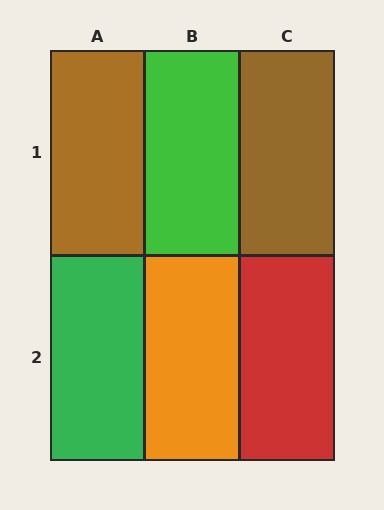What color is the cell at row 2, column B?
Orange.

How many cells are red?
1 cell is red.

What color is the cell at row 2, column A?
Green.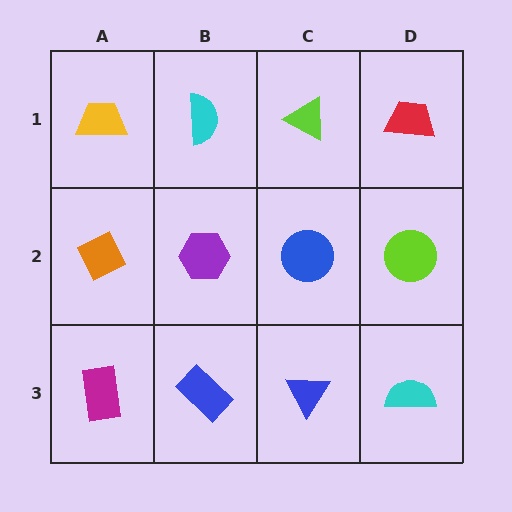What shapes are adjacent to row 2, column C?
A lime triangle (row 1, column C), a blue triangle (row 3, column C), a purple hexagon (row 2, column B), a lime circle (row 2, column D).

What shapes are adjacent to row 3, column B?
A purple hexagon (row 2, column B), a magenta rectangle (row 3, column A), a blue triangle (row 3, column C).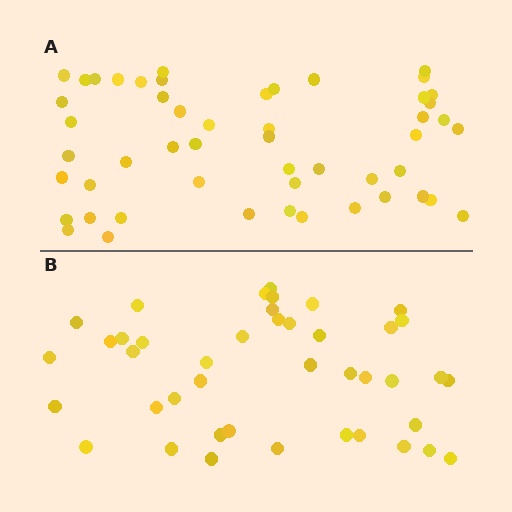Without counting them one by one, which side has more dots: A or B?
Region A (the top region) has more dots.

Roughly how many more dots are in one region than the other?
Region A has roughly 8 or so more dots than region B.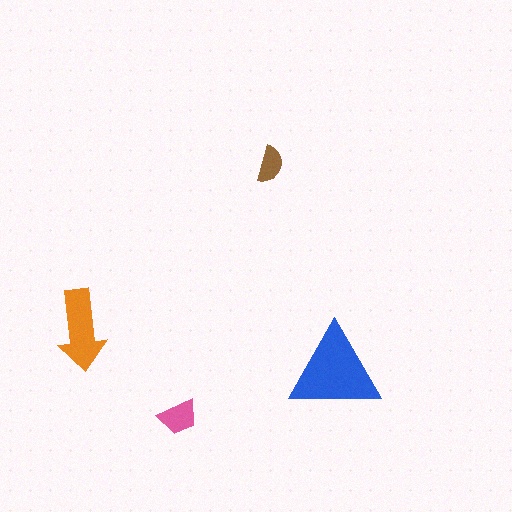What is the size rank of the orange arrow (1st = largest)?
2nd.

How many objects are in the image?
There are 4 objects in the image.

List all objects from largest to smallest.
The blue triangle, the orange arrow, the pink trapezoid, the brown semicircle.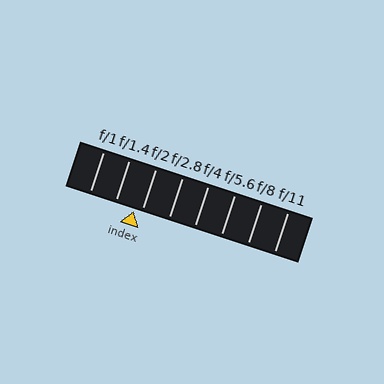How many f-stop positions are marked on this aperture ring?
There are 8 f-stop positions marked.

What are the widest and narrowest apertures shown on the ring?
The widest aperture shown is f/1 and the narrowest is f/11.